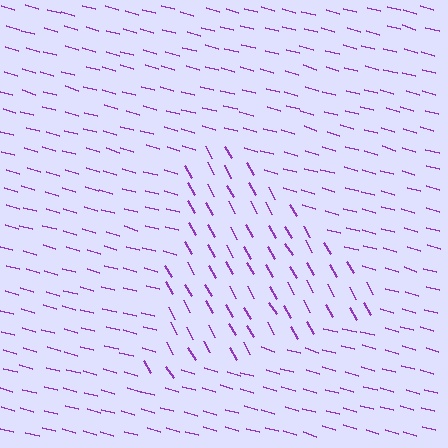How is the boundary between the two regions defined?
The boundary is defined purely by a change in line orientation (approximately 45 degrees difference). All lines are the same color and thickness.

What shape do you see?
I see a triangle.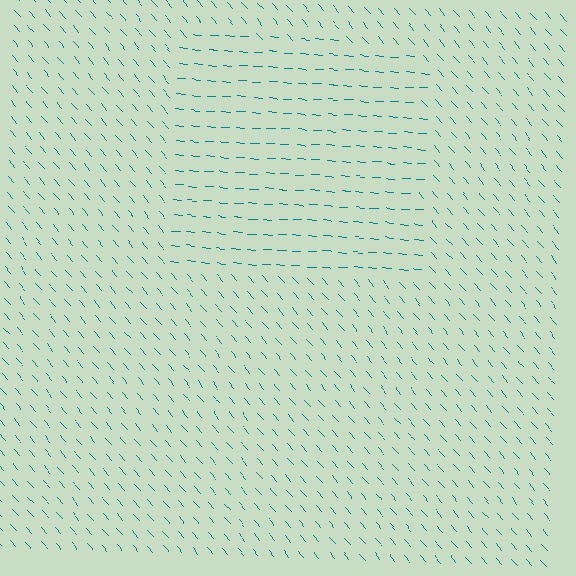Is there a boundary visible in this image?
Yes, there is a texture boundary formed by a change in line orientation.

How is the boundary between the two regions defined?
The boundary is defined purely by a change in line orientation (approximately 45 degrees difference). All lines are the same color and thickness.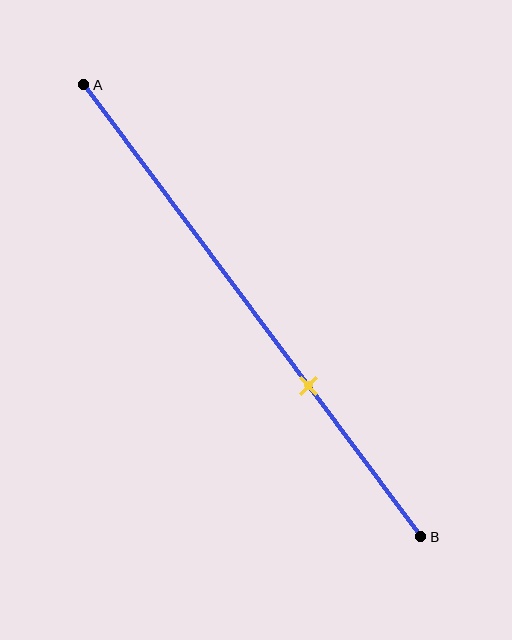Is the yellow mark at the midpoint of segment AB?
No, the mark is at about 65% from A, not at the 50% midpoint.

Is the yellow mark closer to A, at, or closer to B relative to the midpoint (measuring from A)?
The yellow mark is closer to point B than the midpoint of segment AB.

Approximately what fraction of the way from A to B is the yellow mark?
The yellow mark is approximately 65% of the way from A to B.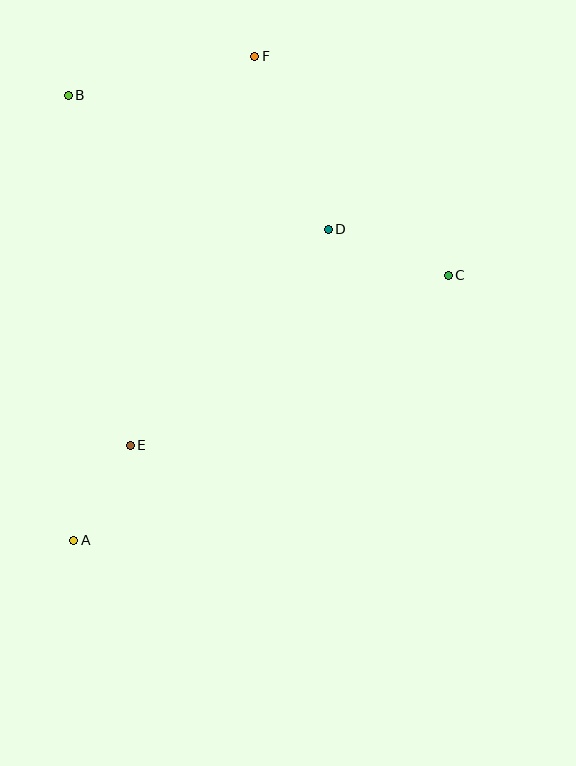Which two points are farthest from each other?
Points A and F are farthest from each other.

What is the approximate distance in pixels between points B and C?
The distance between B and C is approximately 420 pixels.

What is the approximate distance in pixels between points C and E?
The distance between C and E is approximately 361 pixels.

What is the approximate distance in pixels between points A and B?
The distance between A and B is approximately 445 pixels.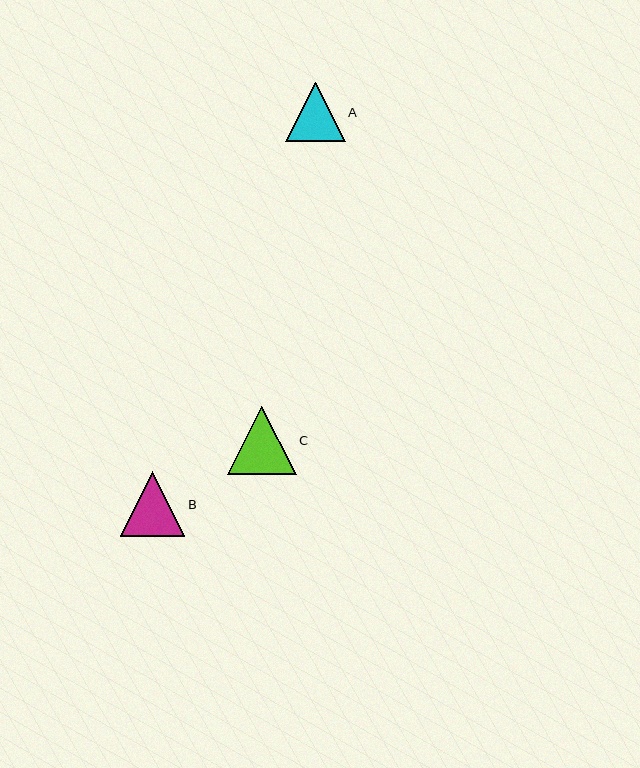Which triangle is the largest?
Triangle C is the largest with a size of approximately 68 pixels.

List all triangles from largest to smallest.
From largest to smallest: C, B, A.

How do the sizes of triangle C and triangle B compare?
Triangle C and triangle B are approximately the same size.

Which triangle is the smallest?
Triangle A is the smallest with a size of approximately 59 pixels.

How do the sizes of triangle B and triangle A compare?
Triangle B and triangle A are approximately the same size.